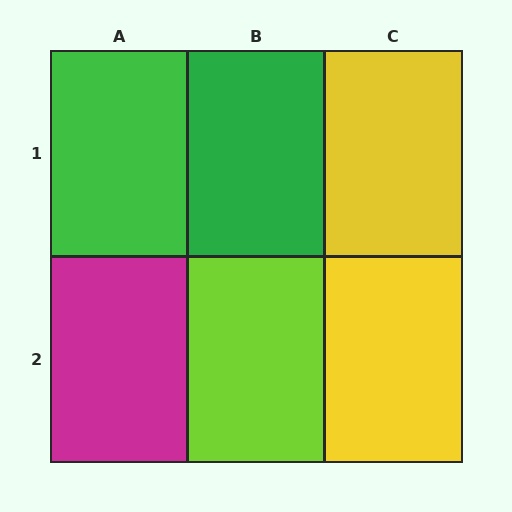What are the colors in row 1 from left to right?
Green, green, yellow.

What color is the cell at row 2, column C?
Yellow.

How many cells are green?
2 cells are green.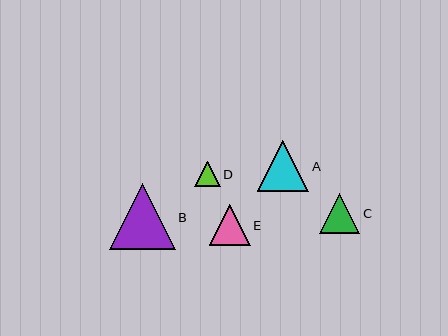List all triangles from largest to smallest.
From largest to smallest: B, A, E, C, D.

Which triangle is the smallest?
Triangle D is the smallest with a size of approximately 26 pixels.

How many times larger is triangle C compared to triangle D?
Triangle C is approximately 1.6 times the size of triangle D.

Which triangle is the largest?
Triangle B is the largest with a size of approximately 65 pixels.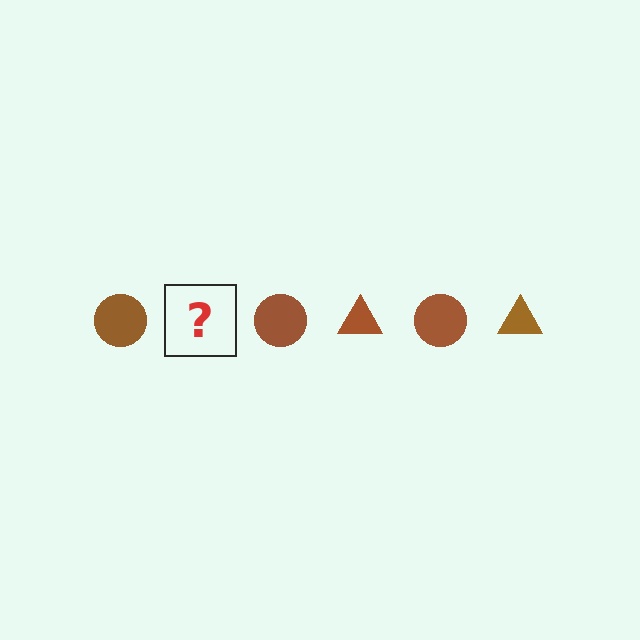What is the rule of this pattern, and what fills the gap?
The rule is that the pattern cycles through circle, triangle shapes in brown. The gap should be filled with a brown triangle.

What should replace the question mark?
The question mark should be replaced with a brown triangle.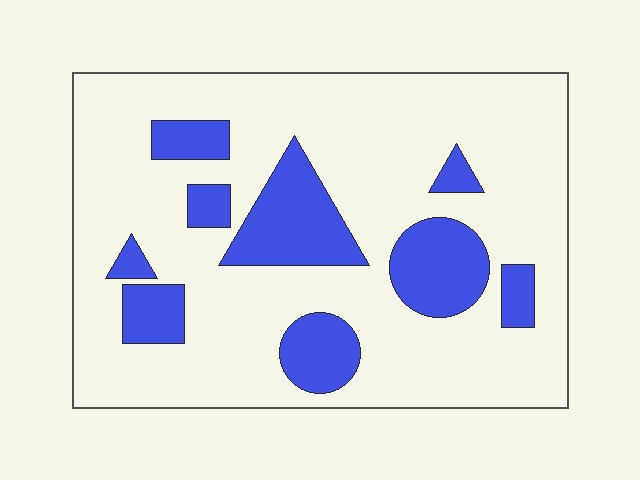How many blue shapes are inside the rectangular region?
9.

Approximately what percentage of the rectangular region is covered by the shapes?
Approximately 20%.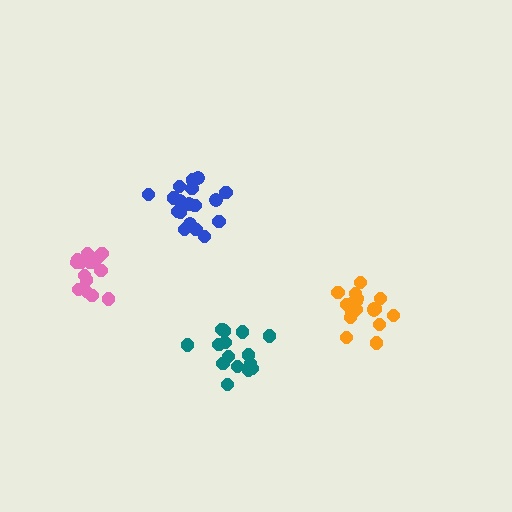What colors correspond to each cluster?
The clusters are colored: pink, teal, blue, orange.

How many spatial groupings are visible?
There are 4 spatial groupings.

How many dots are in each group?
Group 1: 15 dots, Group 2: 15 dots, Group 3: 19 dots, Group 4: 18 dots (67 total).